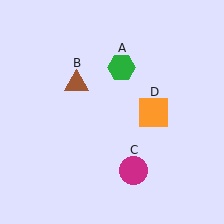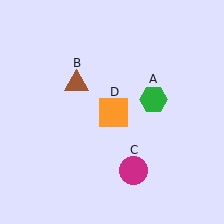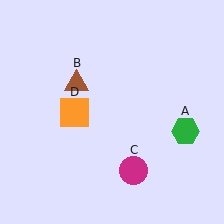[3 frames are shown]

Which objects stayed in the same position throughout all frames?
Brown triangle (object B) and magenta circle (object C) remained stationary.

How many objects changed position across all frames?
2 objects changed position: green hexagon (object A), orange square (object D).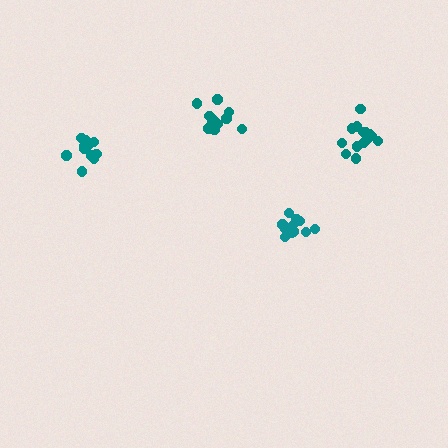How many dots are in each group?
Group 1: 13 dots, Group 2: 12 dots, Group 3: 15 dots, Group 4: 12 dots (52 total).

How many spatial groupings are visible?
There are 4 spatial groupings.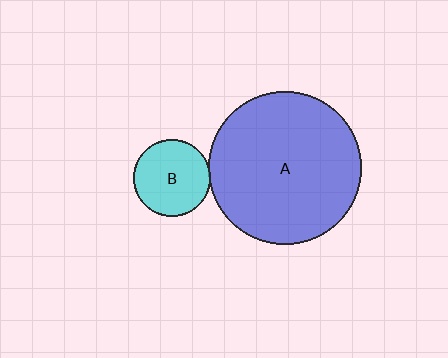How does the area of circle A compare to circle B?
Approximately 4.0 times.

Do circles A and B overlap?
Yes.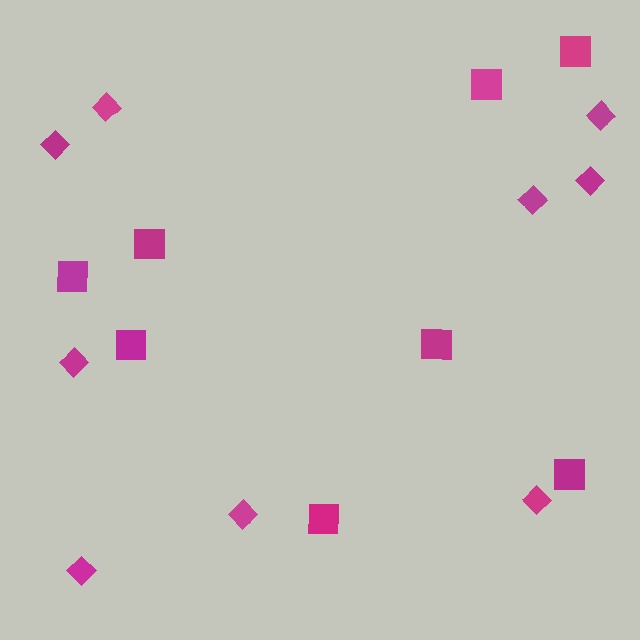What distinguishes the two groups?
There are 2 groups: one group of diamonds (9) and one group of squares (8).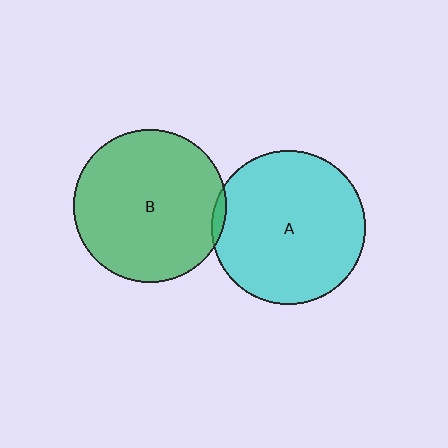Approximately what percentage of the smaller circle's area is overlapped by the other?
Approximately 5%.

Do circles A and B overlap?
Yes.